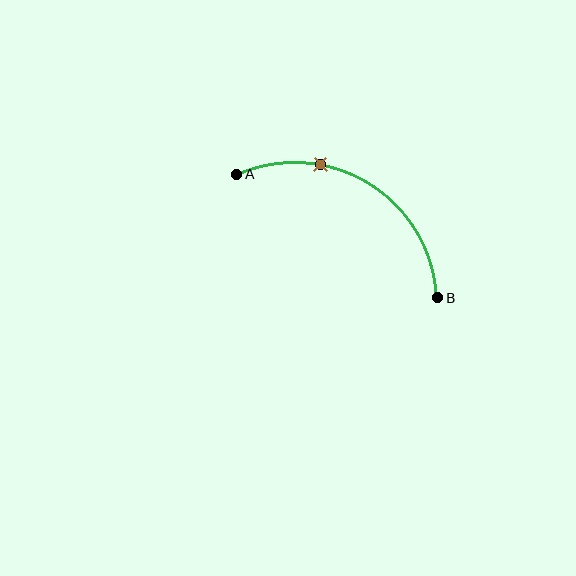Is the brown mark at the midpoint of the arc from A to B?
No. The brown mark lies on the arc but is closer to endpoint A. The arc midpoint would be at the point on the curve equidistant along the arc from both A and B.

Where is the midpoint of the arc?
The arc midpoint is the point on the curve farthest from the straight line joining A and B. It sits above that line.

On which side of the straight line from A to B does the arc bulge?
The arc bulges above the straight line connecting A and B.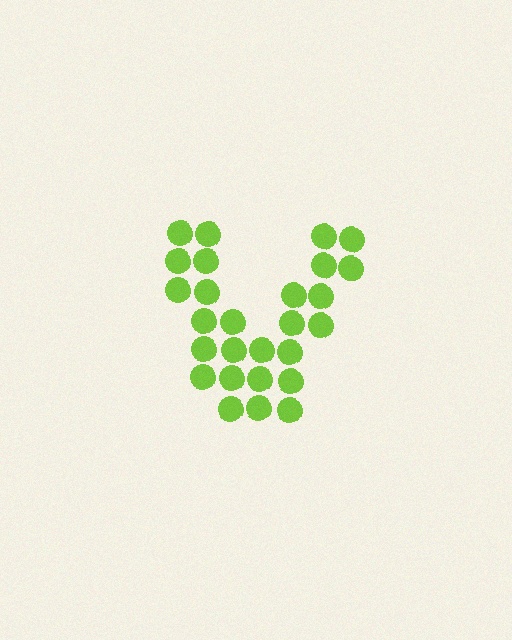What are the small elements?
The small elements are circles.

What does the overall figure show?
The overall figure shows the letter V.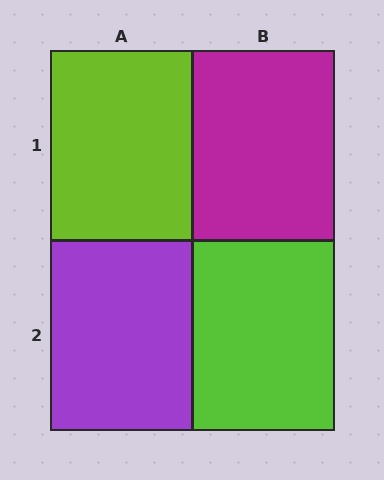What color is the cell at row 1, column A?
Lime.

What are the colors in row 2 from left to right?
Purple, lime.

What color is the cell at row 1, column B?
Magenta.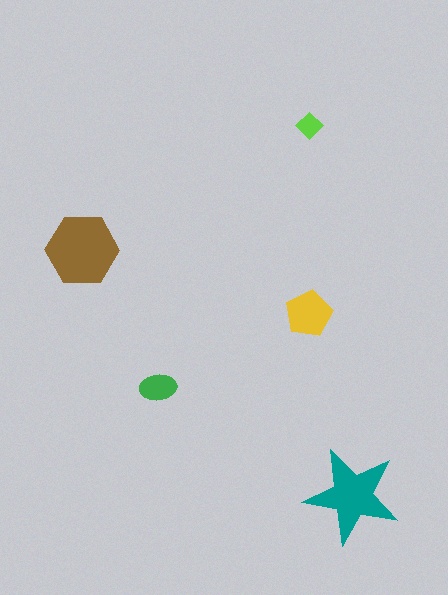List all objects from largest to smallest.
The brown hexagon, the teal star, the yellow pentagon, the green ellipse, the lime diamond.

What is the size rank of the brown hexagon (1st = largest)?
1st.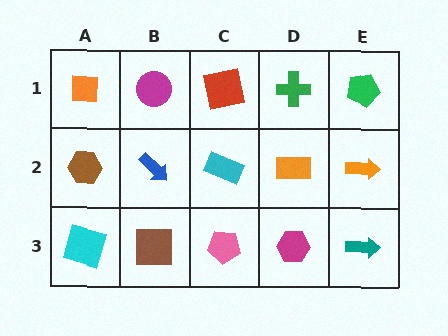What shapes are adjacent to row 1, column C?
A cyan rectangle (row 2, column C), a magenta circle (row 1, column B), a green cross (row 1, column D).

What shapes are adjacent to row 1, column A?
A brown hexagon (row 2, column A), a magenta circle (row 1, column B).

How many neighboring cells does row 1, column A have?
2.